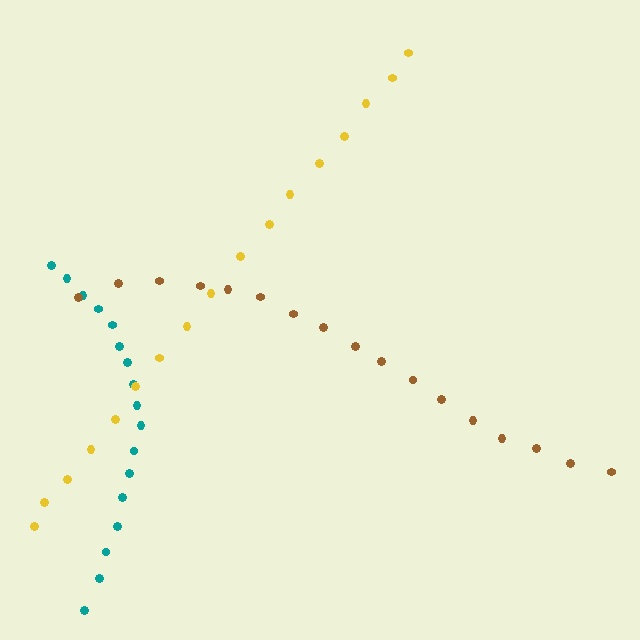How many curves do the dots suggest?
There are 3 distinct paths.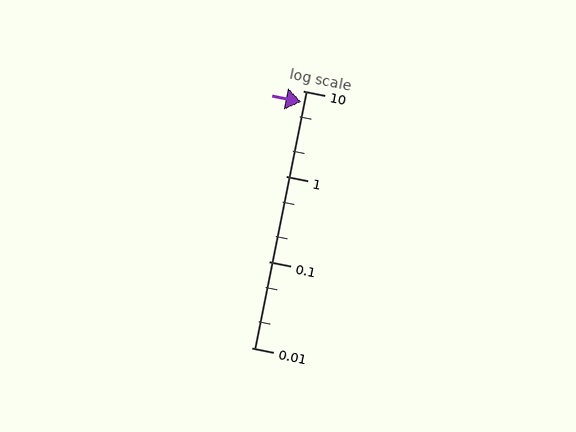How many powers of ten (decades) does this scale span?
The scale spans 3 decades, from 0.01 to 10.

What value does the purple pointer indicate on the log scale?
The pointer indicates approximately 7.3.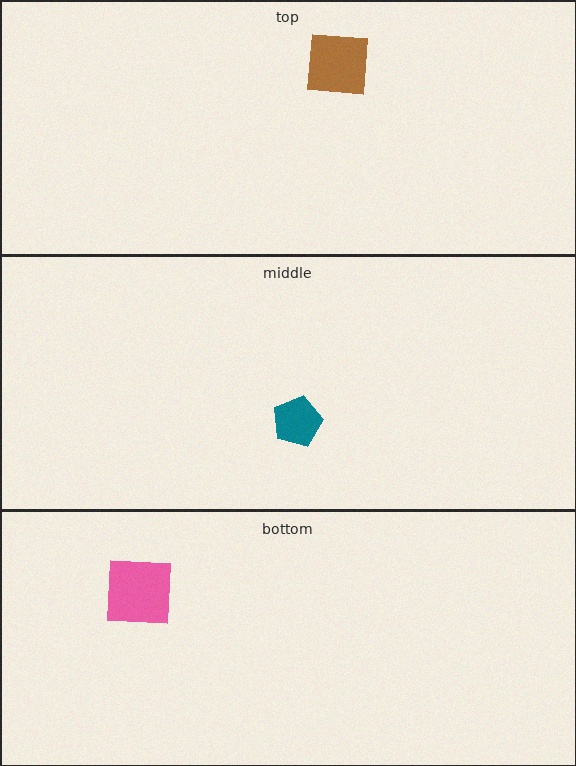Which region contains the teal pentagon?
The middle region.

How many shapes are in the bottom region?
1.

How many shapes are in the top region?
1.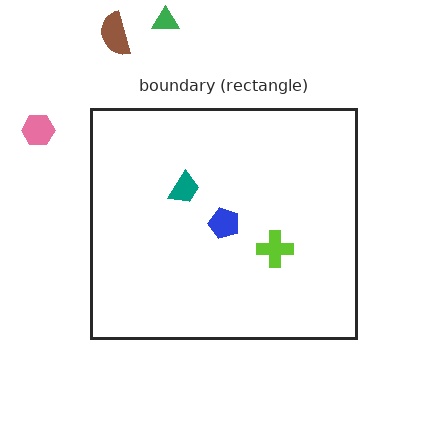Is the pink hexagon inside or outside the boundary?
Outside.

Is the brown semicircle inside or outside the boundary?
Outside.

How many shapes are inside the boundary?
3 inside, 3 outside.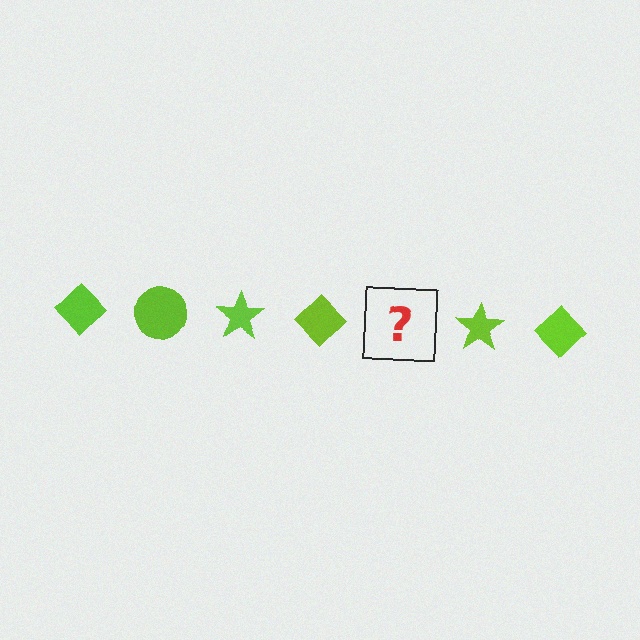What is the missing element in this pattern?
The missing element is a lime circle.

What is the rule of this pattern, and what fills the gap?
The rule is that the pattern cycles through diamond, circle, star shapes in lime. The gap should be filled with a lime circle.